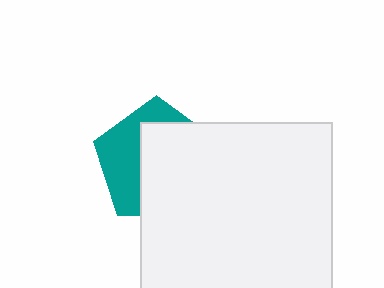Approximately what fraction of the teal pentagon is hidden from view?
Roughly 61% of the teal pentagon is hidden behind the white square.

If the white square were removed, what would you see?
You would see the complete teal pentagon.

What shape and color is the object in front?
The object in front is a white square.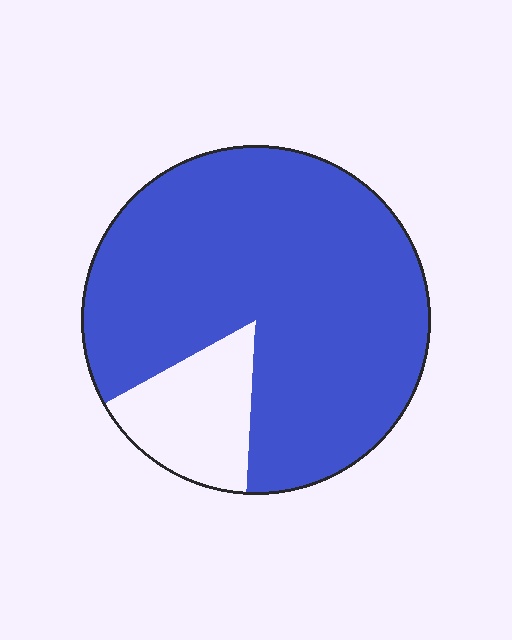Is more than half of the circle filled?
Yes.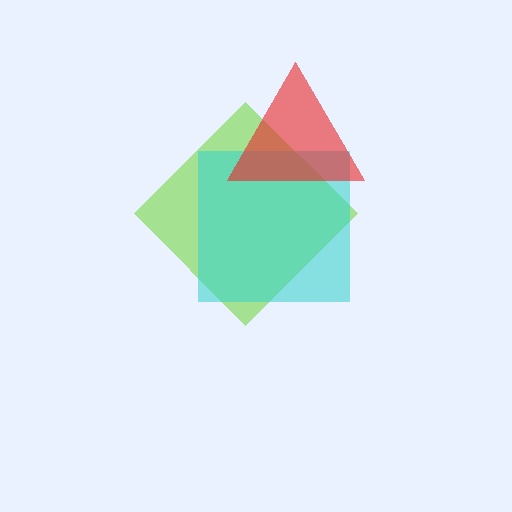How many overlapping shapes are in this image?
There are 3 overlapping shapes in the image.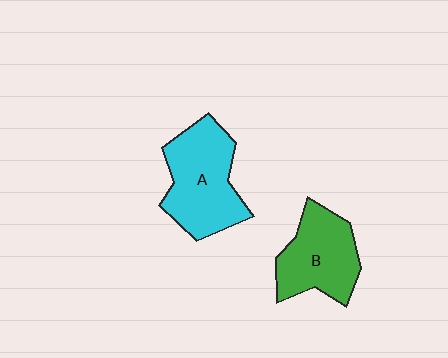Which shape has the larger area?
Shape A (cyan).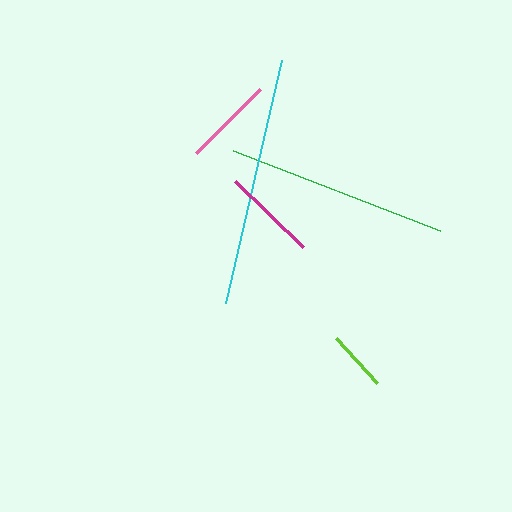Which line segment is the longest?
The cyan line is the longest at approximately 250 pixels.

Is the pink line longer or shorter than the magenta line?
The magenta line is longer than the pink line.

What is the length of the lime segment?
The lime segment is approximately 61 pixels long.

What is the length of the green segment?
The green segment is approximately 222 pixels long.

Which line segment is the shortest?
The lime line is the shortest at approximately 61 pixels.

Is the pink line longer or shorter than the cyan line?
The cyan line is longer than the pink line.